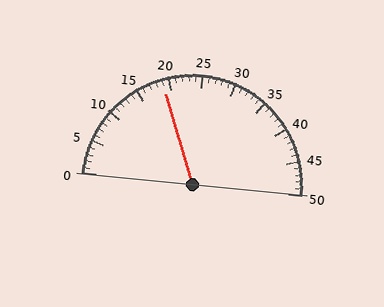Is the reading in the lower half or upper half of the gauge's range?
The reading is in the lower half of the range (0 to 50).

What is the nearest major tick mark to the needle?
The nearest major tick mark is 20.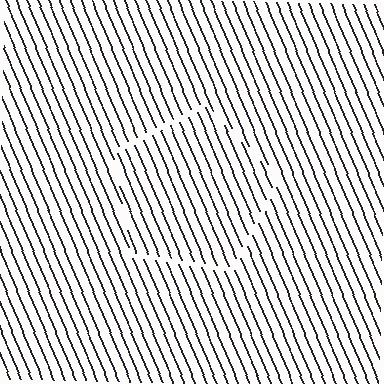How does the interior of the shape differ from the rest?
The interior of the shape contains the same grating, shifted by half a period — the contour is defined by the phase discontinuity where line-ends from the inner and outer gratings abut.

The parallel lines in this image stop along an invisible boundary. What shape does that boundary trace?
An illusory pentagon. The interior of the shape contains the same grating, shifted by half a period — the contour is defined by the phase discontinuity where line-ends from the inner and outer gratings abut.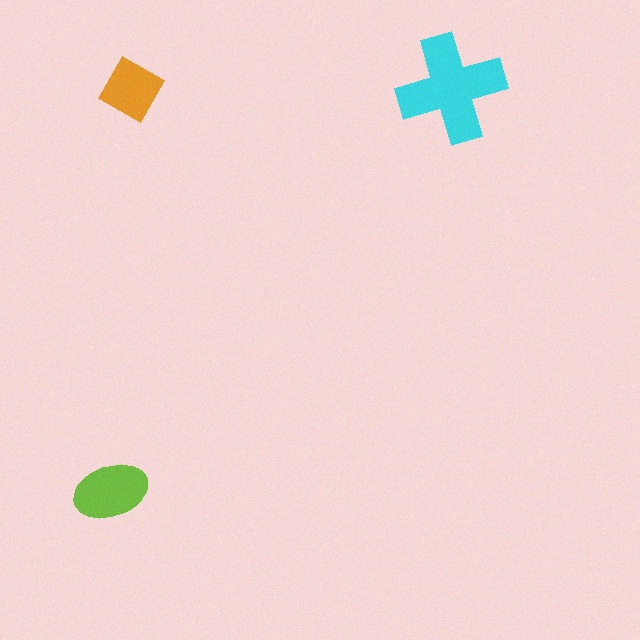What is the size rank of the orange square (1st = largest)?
3rd.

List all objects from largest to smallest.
The cyan cross, the lime ellipse, the orange square.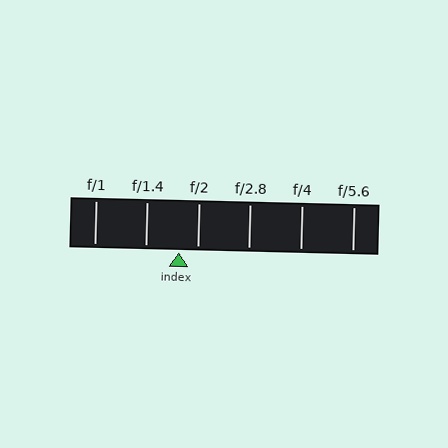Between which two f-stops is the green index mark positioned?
The index mark is between f/1.4 and f/2.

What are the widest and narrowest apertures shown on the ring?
The widest aperture shown is f/1 and the narrowest is f/5.6.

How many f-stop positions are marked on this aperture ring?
There are 6 f-stop positions marked.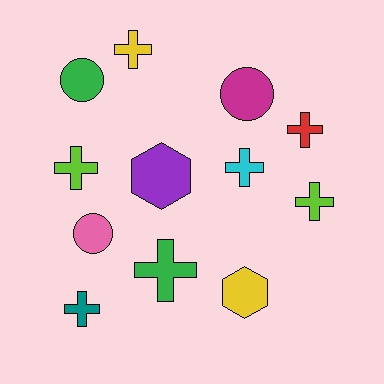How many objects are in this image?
There are 12 objects.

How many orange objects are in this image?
There are no orange objects.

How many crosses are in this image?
There are 7 crosses.